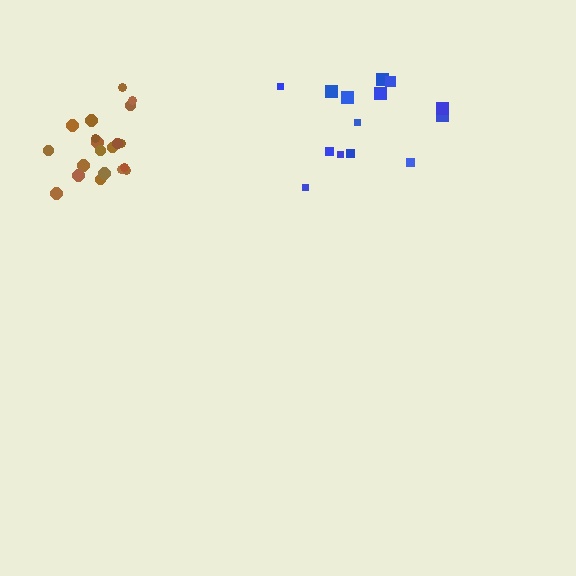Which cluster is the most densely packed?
Brown.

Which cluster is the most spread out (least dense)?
Blue.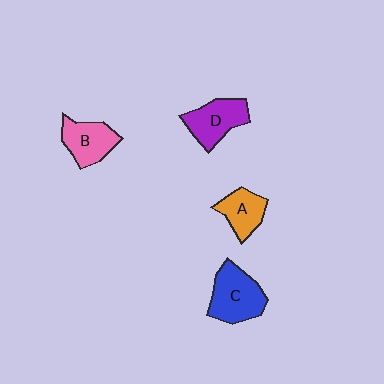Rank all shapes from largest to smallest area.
From largest to smallest: C (blue), D (purple), B (pink), A (orange).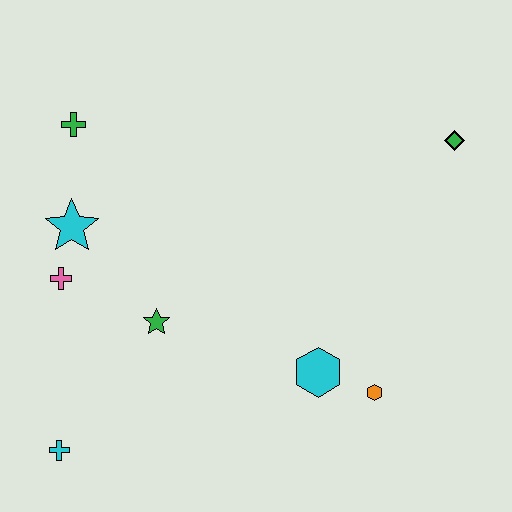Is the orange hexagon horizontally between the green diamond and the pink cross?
Yes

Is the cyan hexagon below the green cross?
Yes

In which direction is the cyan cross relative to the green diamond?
The cyan cross is to the left of the green diamond.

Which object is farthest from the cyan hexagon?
The green cross is farthest from the cyan hexagon.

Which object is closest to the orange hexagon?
The cyan hexagon is closest to the orange hexagon.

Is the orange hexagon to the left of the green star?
No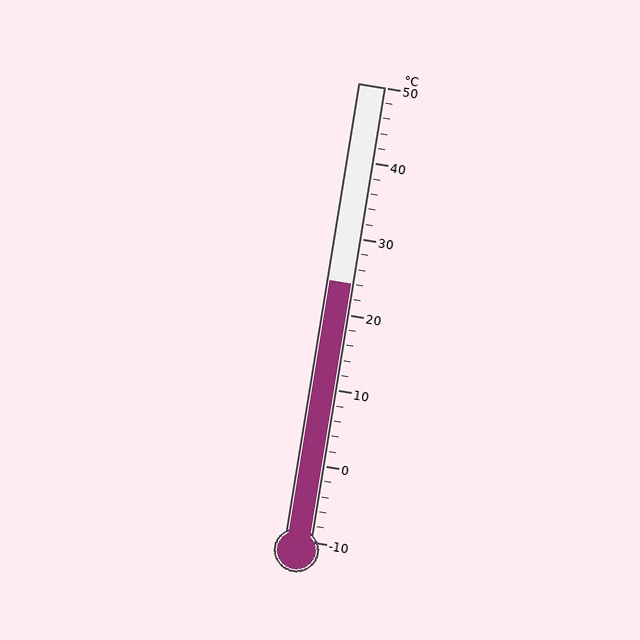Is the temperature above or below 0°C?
The temperature is above 0°C.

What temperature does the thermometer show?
The thermometer shows approximately 24°C.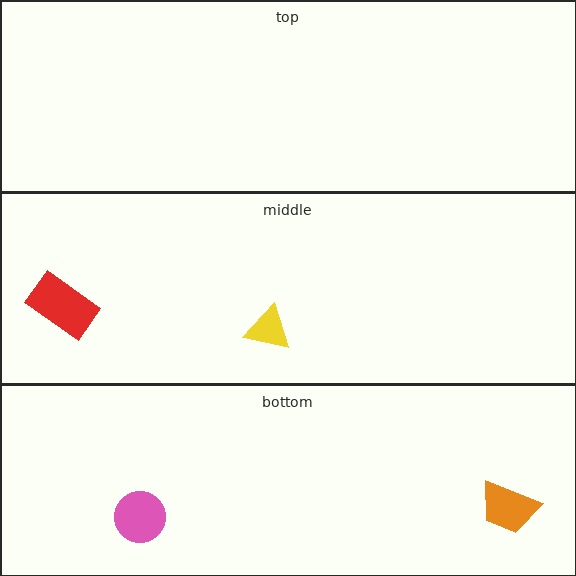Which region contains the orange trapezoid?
The bottom region.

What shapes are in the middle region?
The red rectangle, the yellow triangle.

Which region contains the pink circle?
The bottom region.